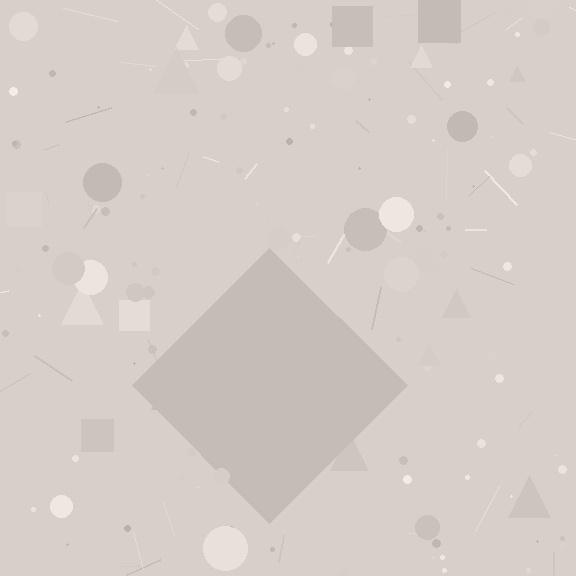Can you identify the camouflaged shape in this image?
The camouflaged shape is a diamond.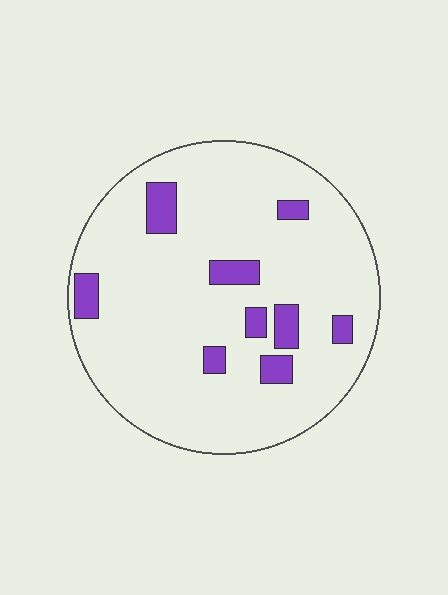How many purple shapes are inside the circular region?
9.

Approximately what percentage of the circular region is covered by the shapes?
Approximately 10%.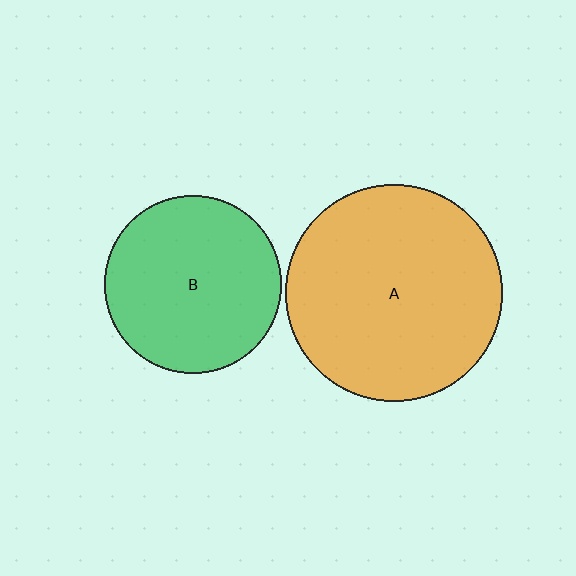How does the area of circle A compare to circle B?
Approximately 1.5 times.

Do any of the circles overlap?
No, none of the circles overlap.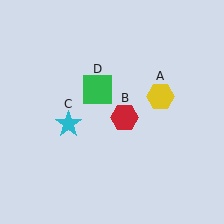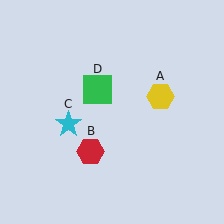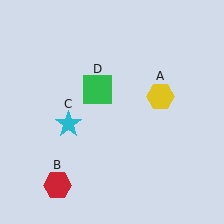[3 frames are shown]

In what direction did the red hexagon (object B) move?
The red hexagon (object B) moved down and to the left.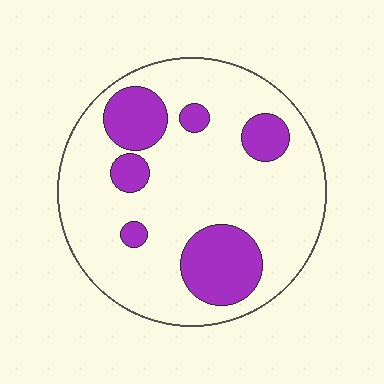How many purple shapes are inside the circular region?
6.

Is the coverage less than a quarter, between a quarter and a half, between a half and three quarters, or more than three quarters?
Less than a quarter.